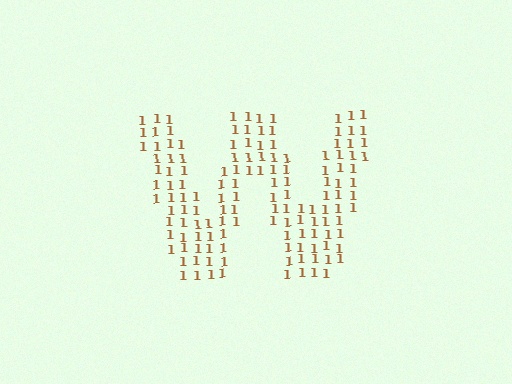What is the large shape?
The large shape is the letter W.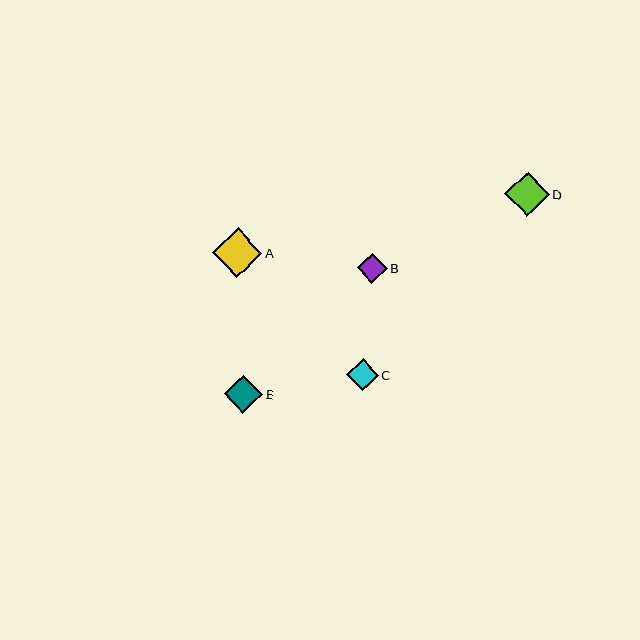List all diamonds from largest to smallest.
From largest to smallest: A, D, E, C, B.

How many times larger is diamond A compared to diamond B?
Diamond A is approximately 1.7 times the size of diamond B.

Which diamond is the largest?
Diamond A is the largest with a size of approximately 49 pixels.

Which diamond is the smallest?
Diamond B is the smallest with a size of approximately 30 pixels.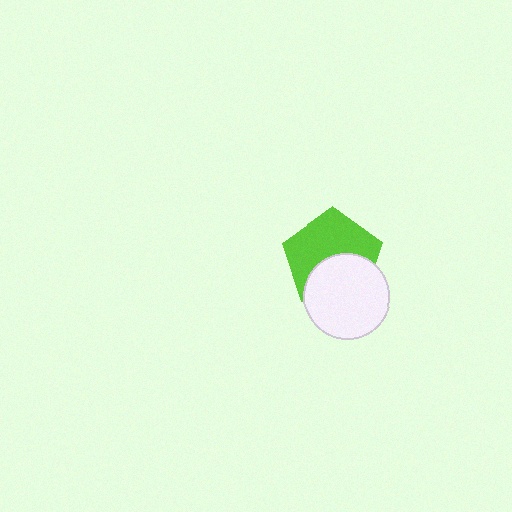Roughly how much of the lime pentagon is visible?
About half of it is visible (roughly 58%).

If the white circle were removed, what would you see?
You would see the complete lime pentagon.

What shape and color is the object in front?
The object in front is a white circle.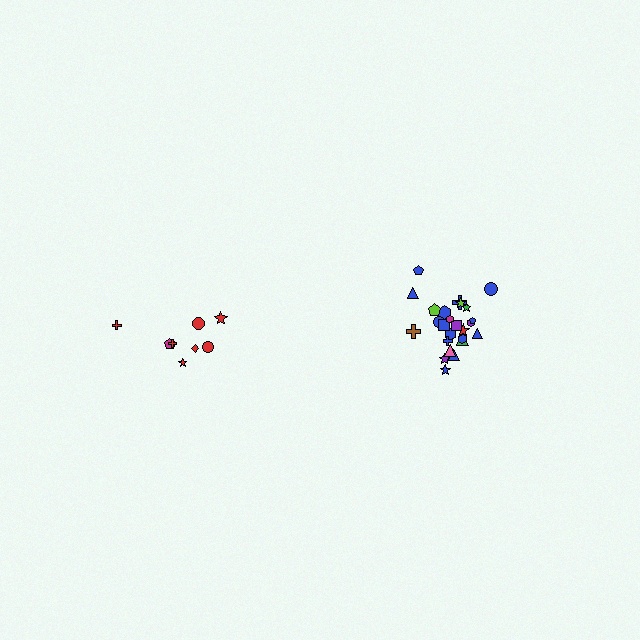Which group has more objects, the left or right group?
The right group.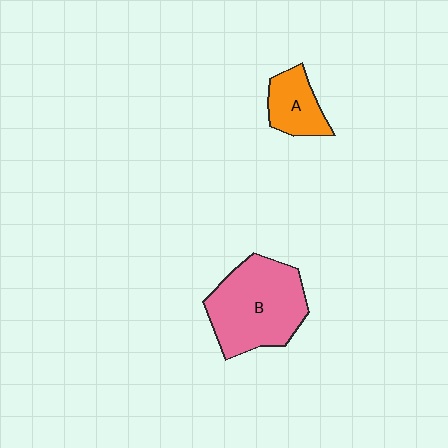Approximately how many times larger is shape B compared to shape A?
Approximately 2.4 times.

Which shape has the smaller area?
Shape A (orange).